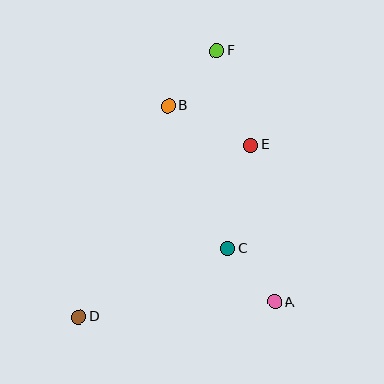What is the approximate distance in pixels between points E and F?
The distance between E and F is approximately 100 pixels.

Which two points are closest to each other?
Points A and C are closest to each other.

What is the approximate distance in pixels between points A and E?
The distance between A and E is approximately 159 pixels.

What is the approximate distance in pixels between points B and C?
The distance between B and C is approximately 155 pixels.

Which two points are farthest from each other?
Points D and F are farthest from each other.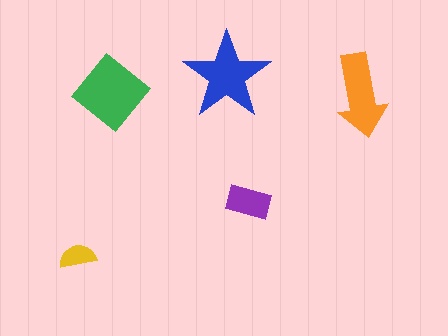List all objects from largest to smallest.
The green diamond, the blue star, the orange arrow, the purple rectangle, the yellow semicircle.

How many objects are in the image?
There are 5 objects in the image.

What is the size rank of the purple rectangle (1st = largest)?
4th.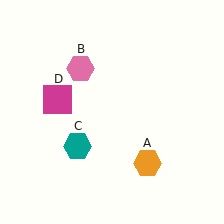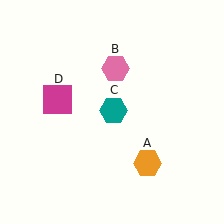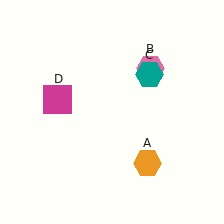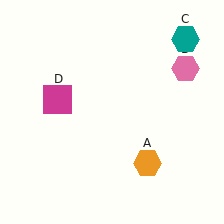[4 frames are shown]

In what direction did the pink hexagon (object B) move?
The pink hexagon (object B) moved right.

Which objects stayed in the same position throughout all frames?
Orange hexagon (object A) and magenta square (object D) remained stationary.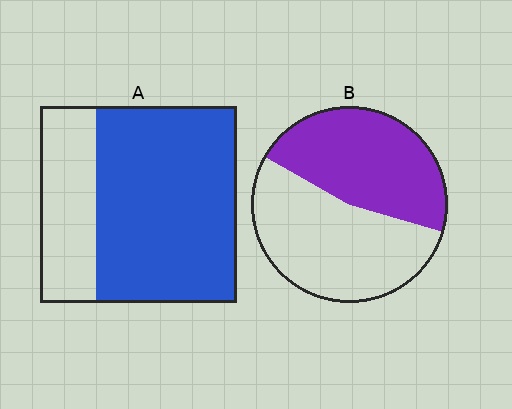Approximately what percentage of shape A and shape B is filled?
A is approximately 70% and B is approximately 45%.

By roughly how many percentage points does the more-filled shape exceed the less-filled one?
By roughly 25 percentage points (A over B).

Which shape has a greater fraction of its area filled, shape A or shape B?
Shape A.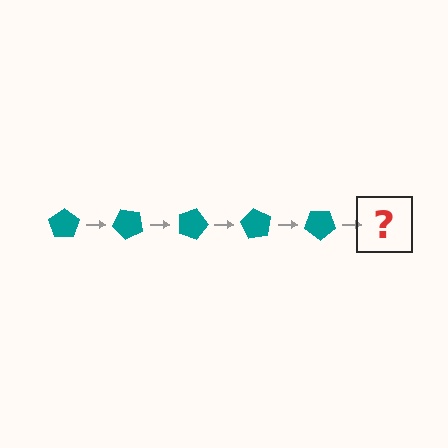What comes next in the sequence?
The next element should be a teal pentagon rotated 225 degrees.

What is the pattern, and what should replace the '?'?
The pattern is that the pentagon rotates 45 degrees each step. The '?' should be a teal pentagon rotated 225 degrees.